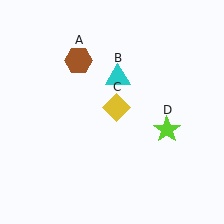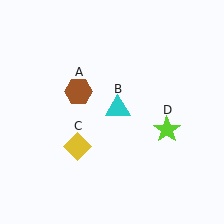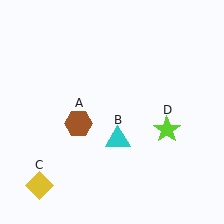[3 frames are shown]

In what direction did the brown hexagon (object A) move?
The brown hexagon (object A) moved down.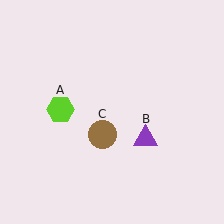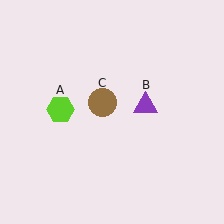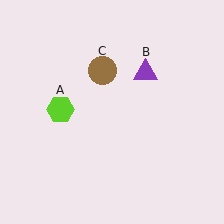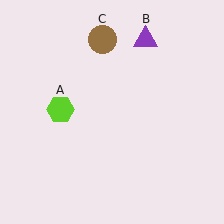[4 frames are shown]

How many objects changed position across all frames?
2 objects changed position: purple triangle (object B), brown circle (object C).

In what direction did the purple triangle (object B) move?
The purple triangle (object B) moved up.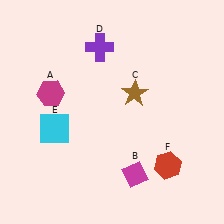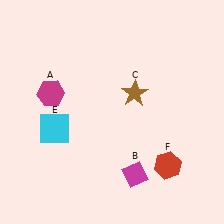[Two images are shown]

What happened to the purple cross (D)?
The purple cross (D) was removed in Image 2. It was in the top-left area of Image 1.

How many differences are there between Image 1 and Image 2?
There is 1 difference between the two images.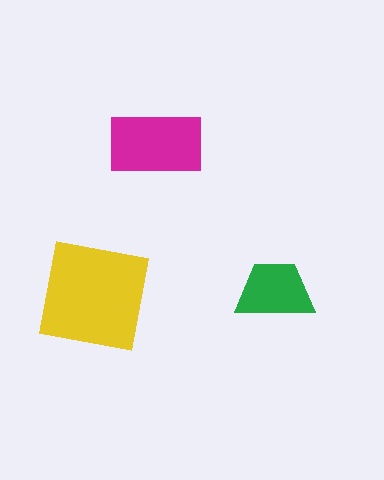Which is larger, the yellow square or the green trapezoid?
The yellow square.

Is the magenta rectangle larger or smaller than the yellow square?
Smaller.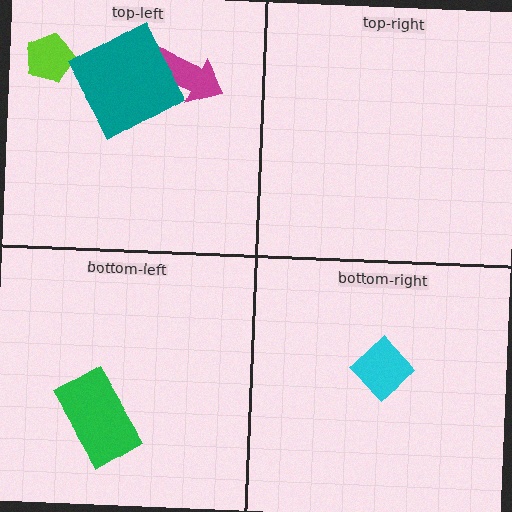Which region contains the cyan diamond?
The bottom-right region.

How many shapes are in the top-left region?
4.